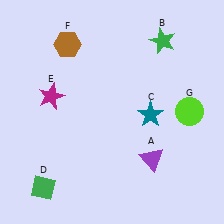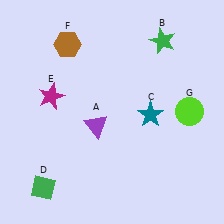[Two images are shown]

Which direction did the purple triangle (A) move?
The purple triangle (A) moved left.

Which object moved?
The purple triangle (A) moved left.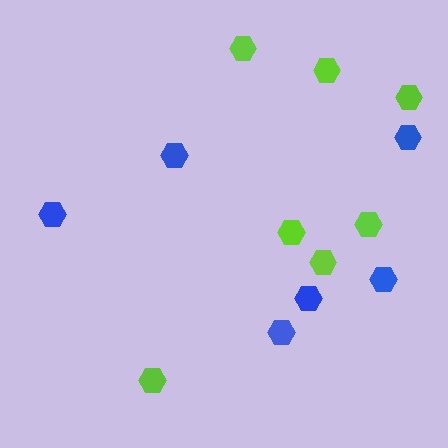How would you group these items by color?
There are 2 groups: one group of lime hexagons (7) and one group of blue hexagons (6).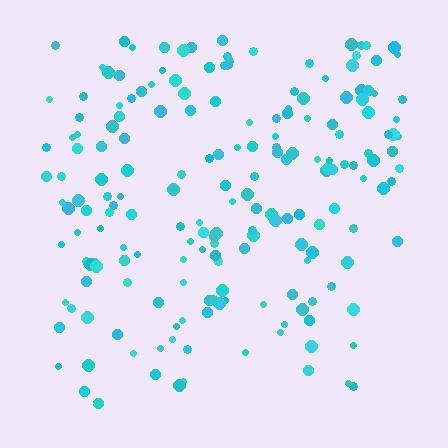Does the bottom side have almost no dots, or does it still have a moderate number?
Still a moderate number, just noticeably fewer than the top.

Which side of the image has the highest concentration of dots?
The top.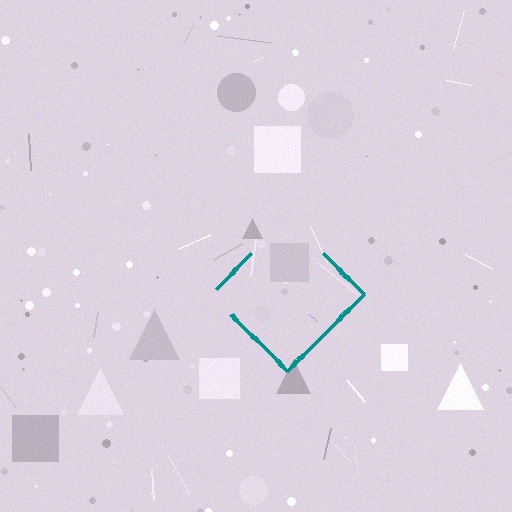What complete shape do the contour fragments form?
The contour fragments form a diamond.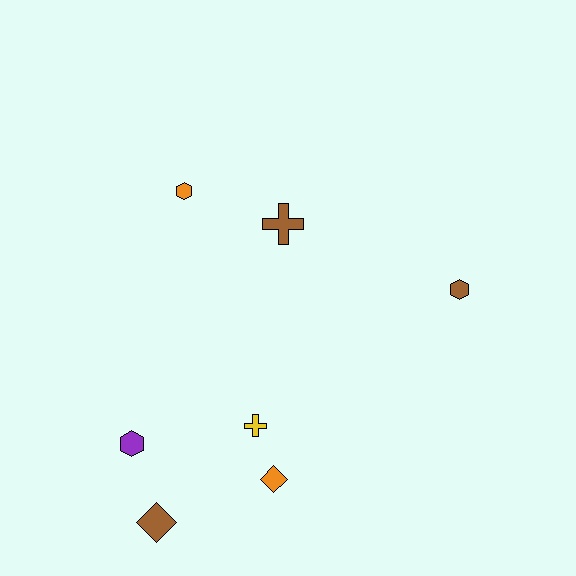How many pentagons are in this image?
There are no pentagons.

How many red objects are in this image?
There are no red objects.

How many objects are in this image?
There are 7 objects.